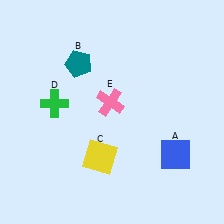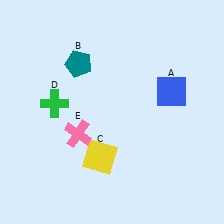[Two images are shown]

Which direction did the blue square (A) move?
The blue square (A) moved up.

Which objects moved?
The objects that moved are: the blue square (A), the pink cross (E).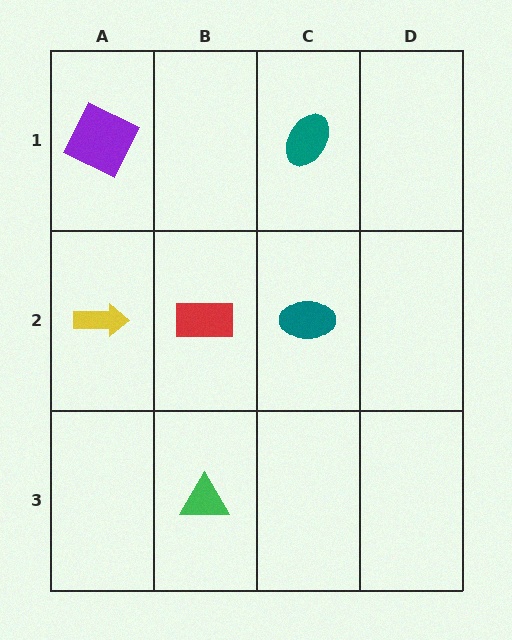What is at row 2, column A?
A yellow arrow.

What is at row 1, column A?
A purple square.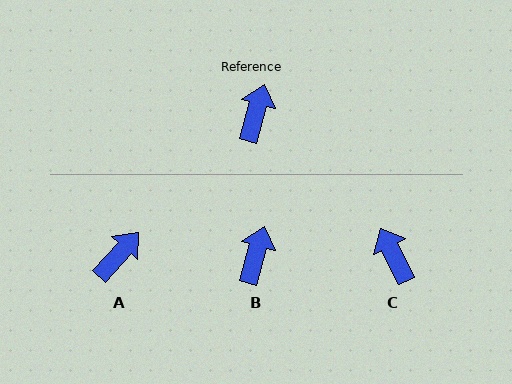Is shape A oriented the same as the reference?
No, it is off by about 27 degrees.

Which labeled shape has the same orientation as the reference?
B.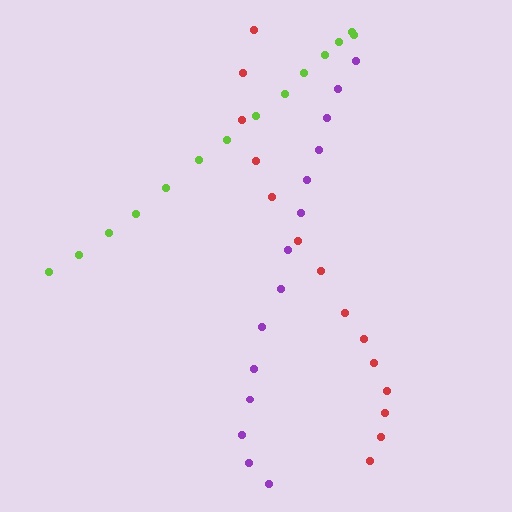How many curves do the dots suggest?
There are 3 distinct paths.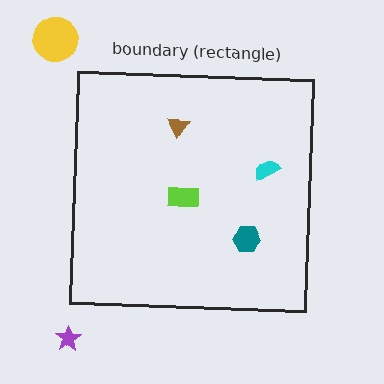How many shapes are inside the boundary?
4 inside, 2 outside.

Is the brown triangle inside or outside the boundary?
Inside.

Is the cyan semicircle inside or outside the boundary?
Inside.